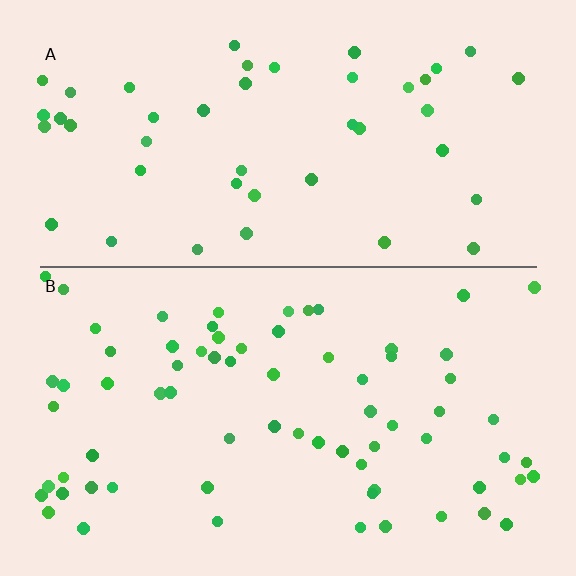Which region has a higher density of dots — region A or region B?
B (the bottom).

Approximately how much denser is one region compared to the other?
Approximately 1.5× — region B over region A.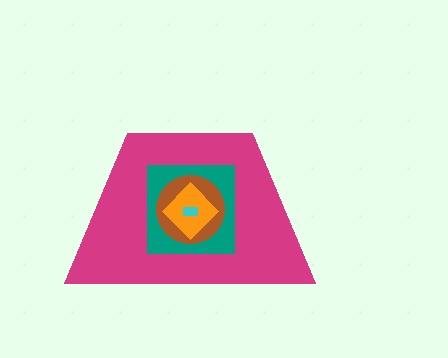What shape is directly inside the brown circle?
The orange diamond.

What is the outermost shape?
The magenta trapezoid.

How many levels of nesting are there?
5.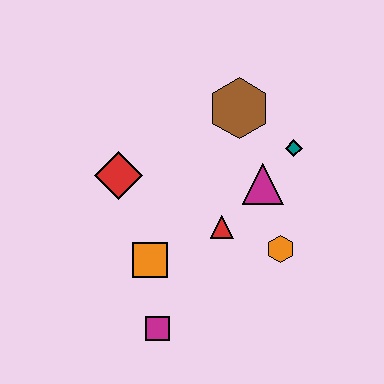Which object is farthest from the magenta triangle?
The magenta square is farthest from the magenta triangle.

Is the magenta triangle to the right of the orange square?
Yes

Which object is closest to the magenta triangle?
The teal diamond is closest to the magenta triangle.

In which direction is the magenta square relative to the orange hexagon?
The magenta square is to the left of the orange hexagon.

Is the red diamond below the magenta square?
No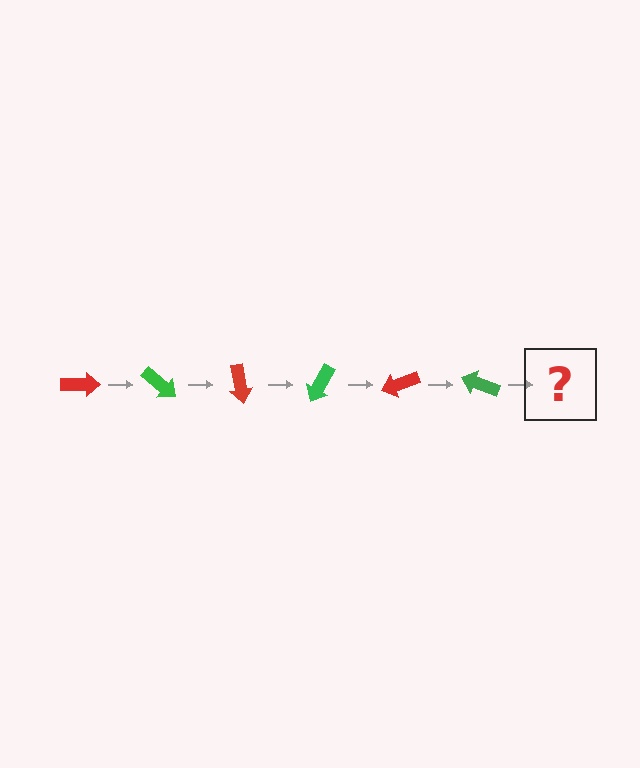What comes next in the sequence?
The next element should be a red arrow, rotated 240 degrees from the start.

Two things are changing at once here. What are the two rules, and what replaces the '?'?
The two rules are that it rotates 40 degrees each step and the color cycles through red and green. The '?' should be a red arrow, rotated 240 degrees from the start.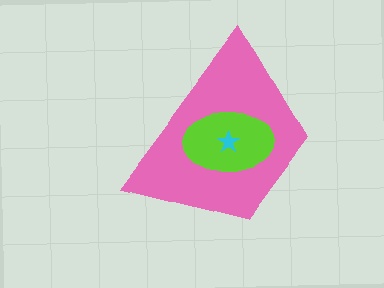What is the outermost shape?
The pink trapezoid.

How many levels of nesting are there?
3.